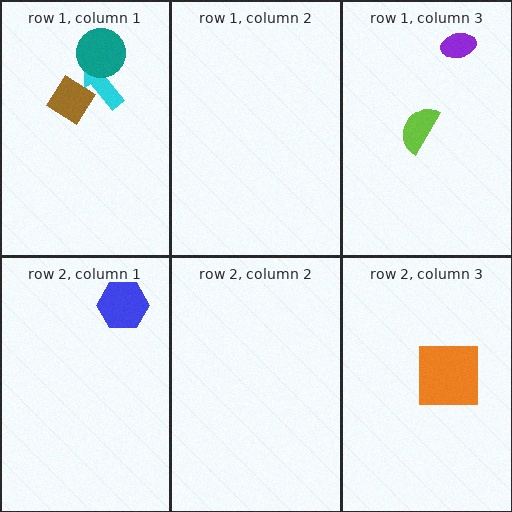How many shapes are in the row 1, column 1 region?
3.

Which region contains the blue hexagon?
The row 2, column 1 region.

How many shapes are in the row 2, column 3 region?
1.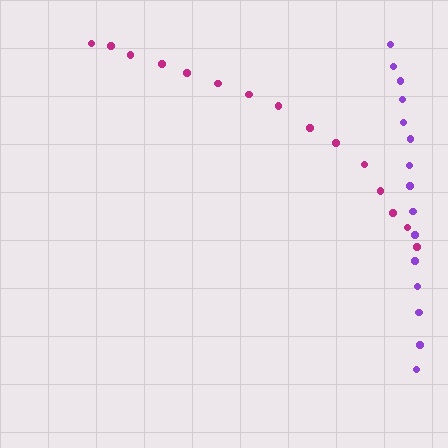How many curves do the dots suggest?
There are 2 distinct paths.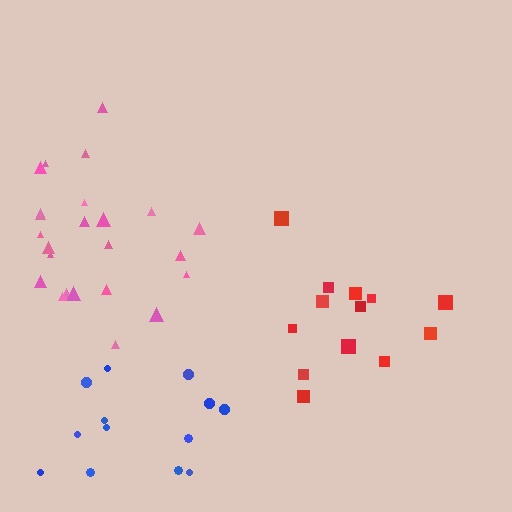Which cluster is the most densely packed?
Pink.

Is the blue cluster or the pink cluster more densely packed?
Pink.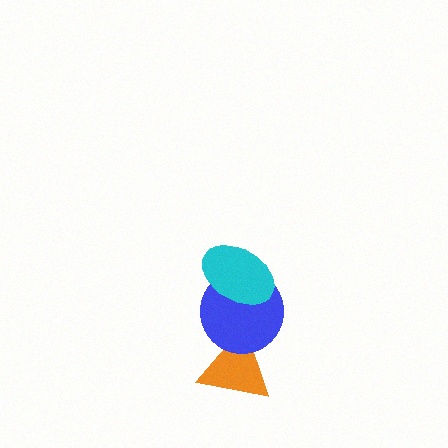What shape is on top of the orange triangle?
The blue circle is on top of the orange triangle.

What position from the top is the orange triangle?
The orange triangle is 3rd from the top.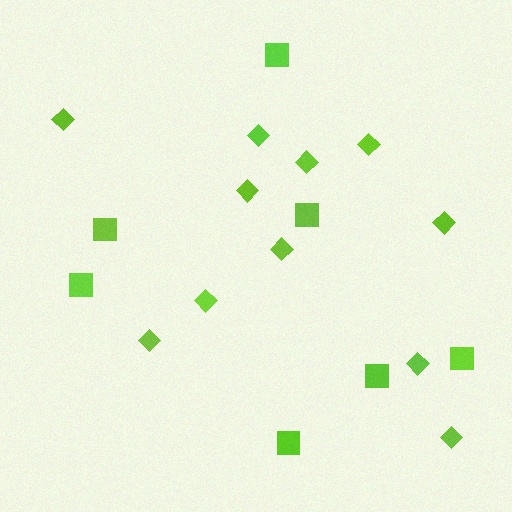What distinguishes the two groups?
There are 2 groups: one group of squares (7) and one group of diamonds (11).